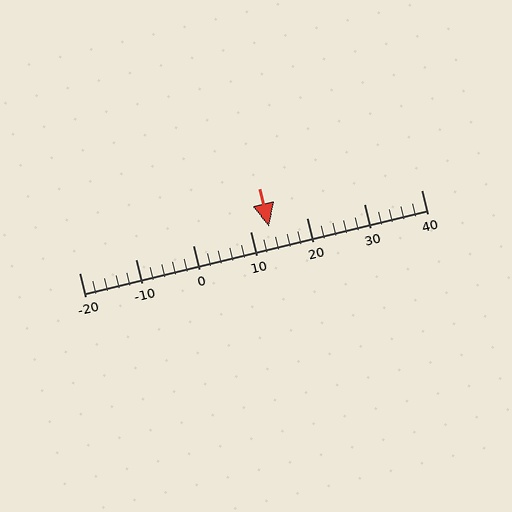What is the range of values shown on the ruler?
The ruler shows values from -20 to 40.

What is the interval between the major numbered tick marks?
The major tick marks are spaced 10 units apart.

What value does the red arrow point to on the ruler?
The red arrow points to approximately 13.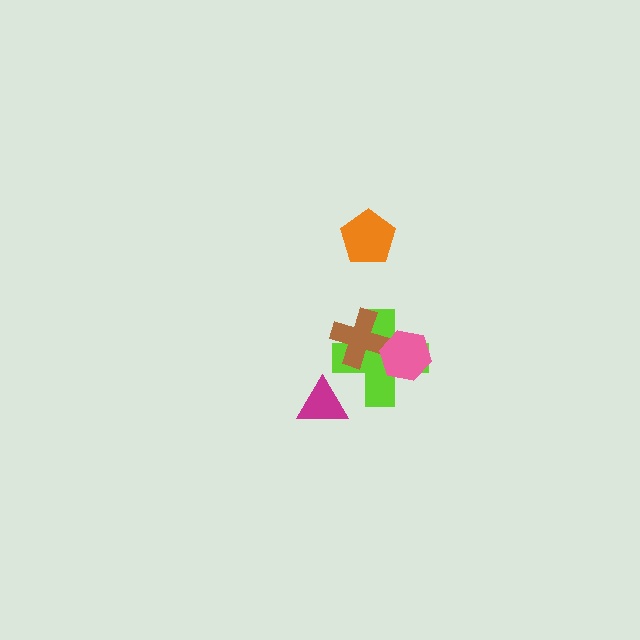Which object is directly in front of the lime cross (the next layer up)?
The brown cross is directly in front of the lime cross.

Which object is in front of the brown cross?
The pink hexagon is in front of the brown cross.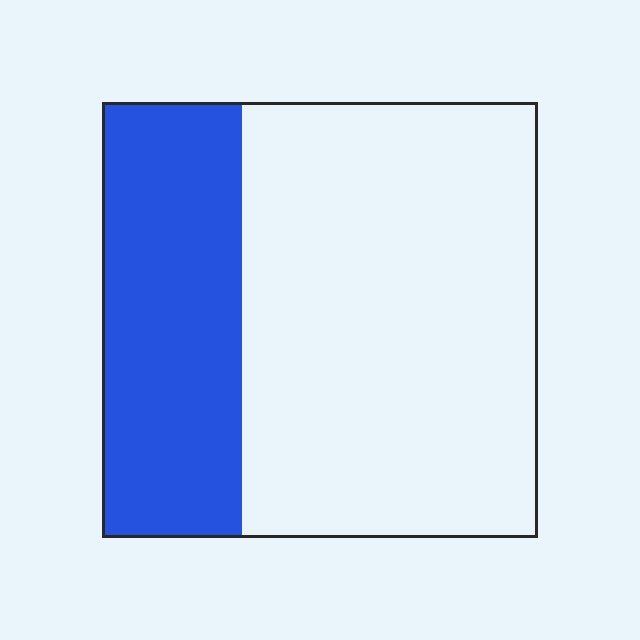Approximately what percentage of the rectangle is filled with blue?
Approximately 30%.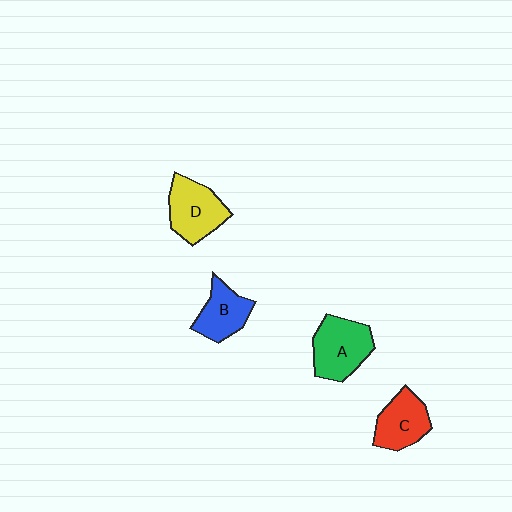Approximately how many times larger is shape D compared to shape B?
Approximately 1.2 times.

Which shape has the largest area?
Shape A (green).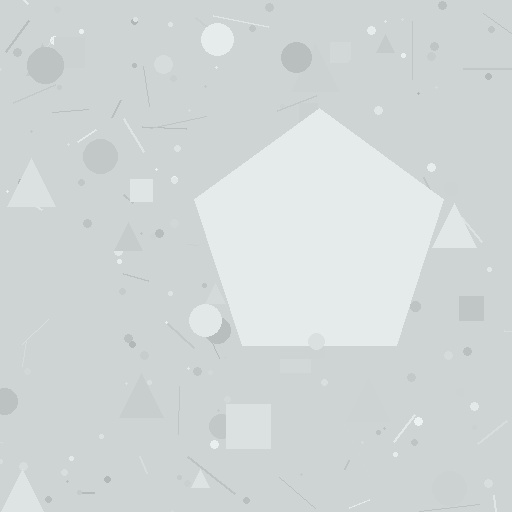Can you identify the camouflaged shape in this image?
The camouflaged shape is a pentagon.